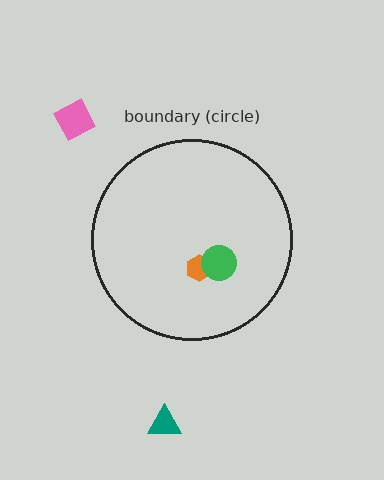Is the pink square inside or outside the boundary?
Outside.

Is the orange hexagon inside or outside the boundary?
Inside.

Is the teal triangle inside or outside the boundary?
Outside.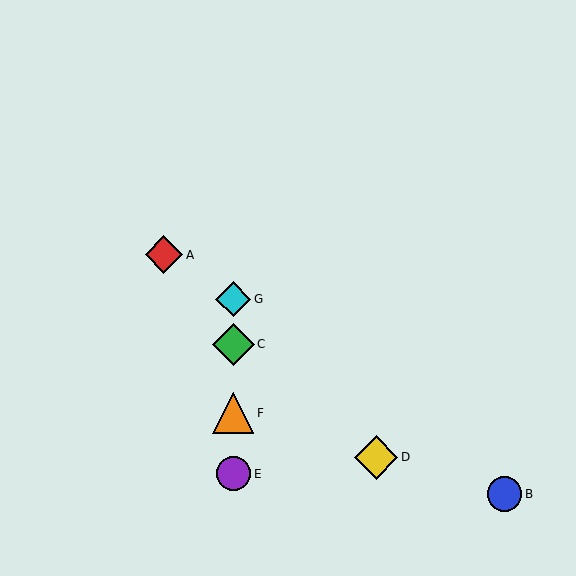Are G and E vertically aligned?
Yes, both are at x≈233.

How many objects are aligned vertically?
4 objects (C, E, F, G) are aligned vertically.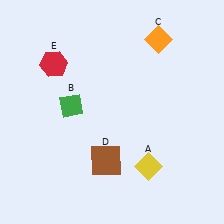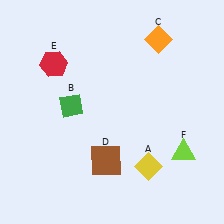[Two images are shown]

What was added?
A lime triangle (F) was added in Image 2.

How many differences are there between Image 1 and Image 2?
There is 1 difference between the two images.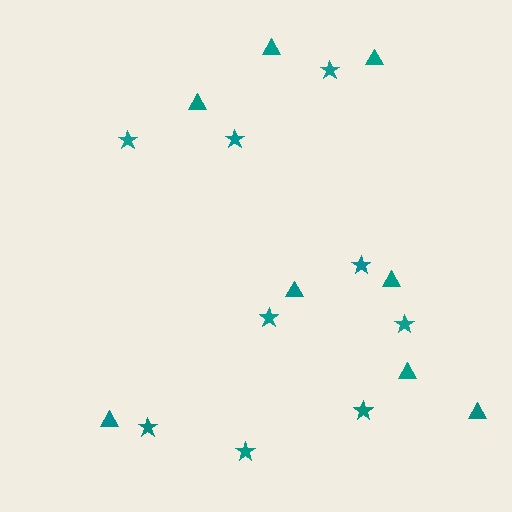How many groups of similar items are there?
There are 2 groups: one group of stars (9) and one group of triangles (8).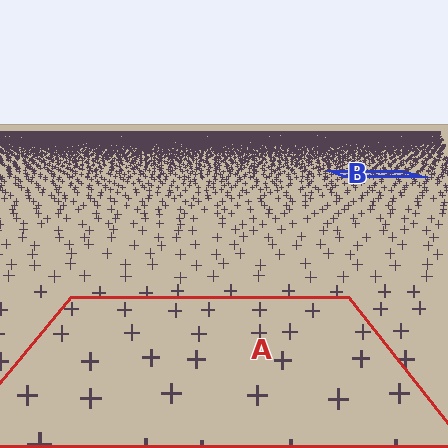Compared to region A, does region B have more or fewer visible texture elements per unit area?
Region B has more texture elements per unit area — they are packed more densely because it is farther away.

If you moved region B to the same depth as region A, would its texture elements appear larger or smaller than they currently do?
They would appear larger. At a closer depth, the same texture elements are projected at a bigger on-screen size.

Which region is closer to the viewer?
Region A is closer. The texture elements there are larger and more spread out.